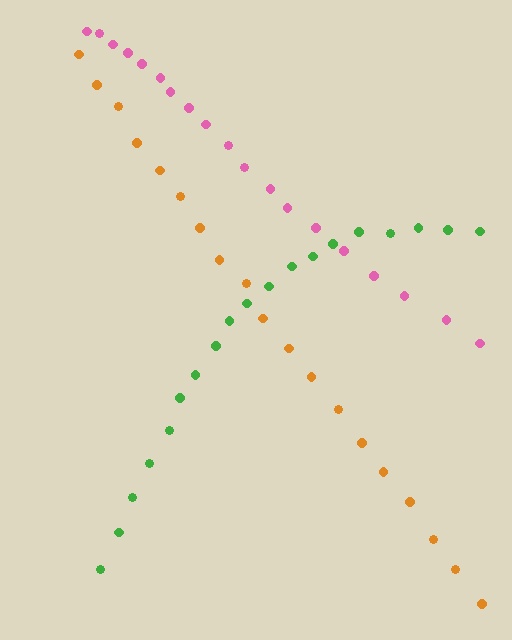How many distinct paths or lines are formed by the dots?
There are 3 distinct paths.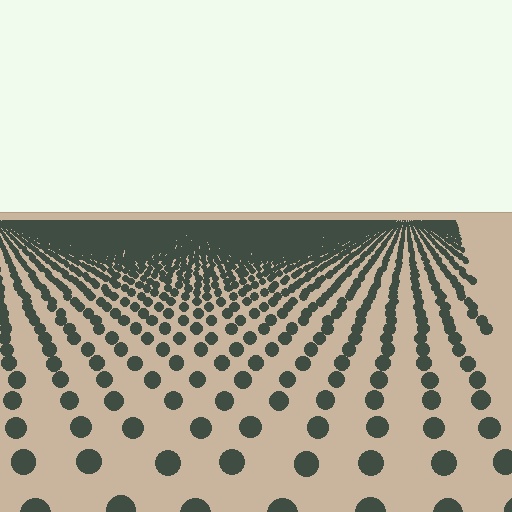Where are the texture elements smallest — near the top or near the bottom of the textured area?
Near the top.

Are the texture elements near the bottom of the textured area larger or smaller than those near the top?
Larger. Near the bottom, elements are closer to the viewer and appear at a bigger on-screen size.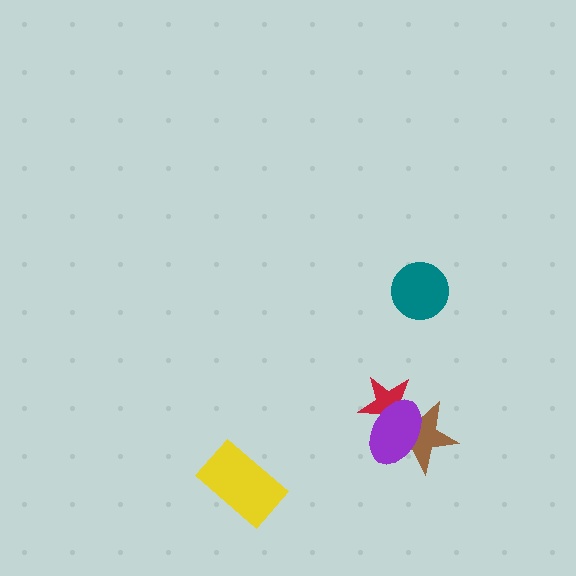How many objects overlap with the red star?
2 objects overlap with the red star.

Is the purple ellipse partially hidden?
No, no other shape covers it.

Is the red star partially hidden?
Yes, it is partially covered by another shape.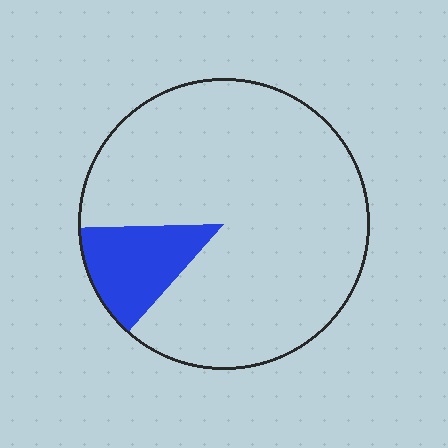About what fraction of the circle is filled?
About one eighth (1/8).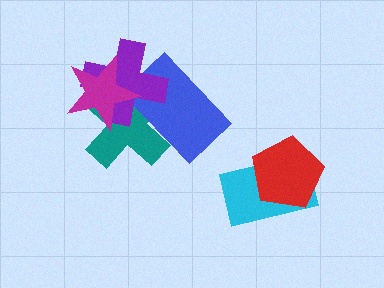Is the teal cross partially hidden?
Yes, it is partially covered by another shape.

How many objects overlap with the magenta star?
3 objects overlap with the magenta star.